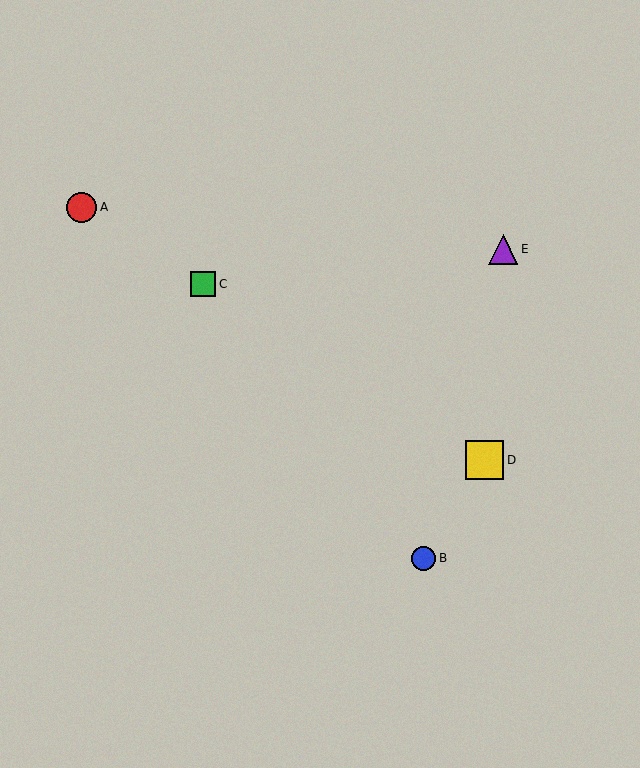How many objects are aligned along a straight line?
3 objects (A, C, D) are aligned along a straight line.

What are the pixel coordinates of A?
Object A is at (82, 207).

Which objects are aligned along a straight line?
Objects A, C, D are aligned along a straight line.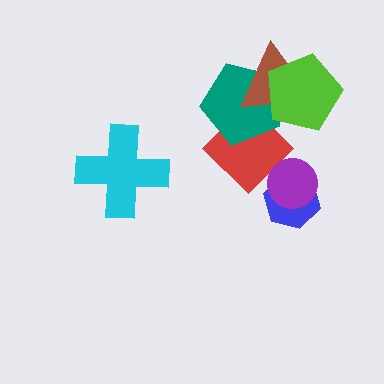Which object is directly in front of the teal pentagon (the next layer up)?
The brown triangle is directly in front of the teal pentagon.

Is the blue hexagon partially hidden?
Yes, it is partially covered by another shape.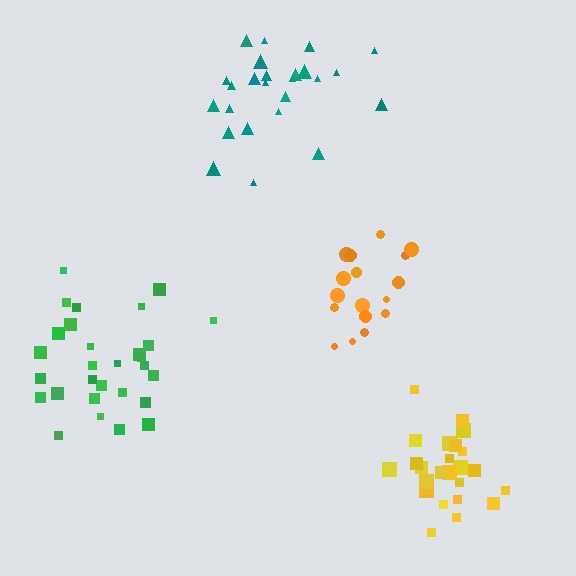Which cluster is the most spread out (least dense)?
Teal.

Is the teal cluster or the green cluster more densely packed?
Green.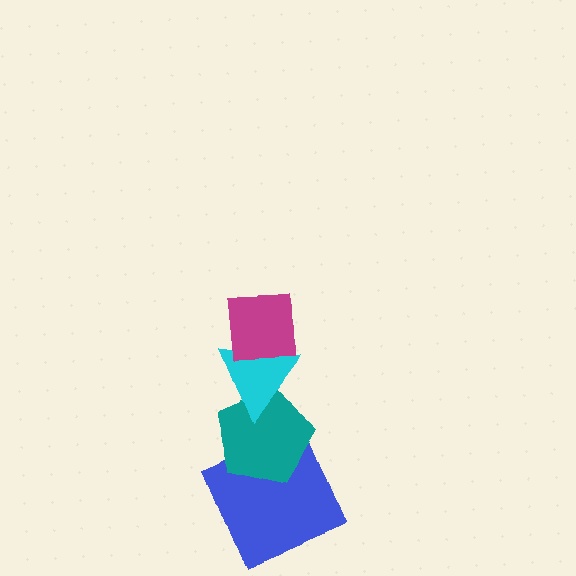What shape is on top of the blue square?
The teal pentagon is on top of the blue square.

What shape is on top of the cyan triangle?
The magenta square is on top of the cyan triangle.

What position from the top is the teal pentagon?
The teal pentagon is 3rd from the top.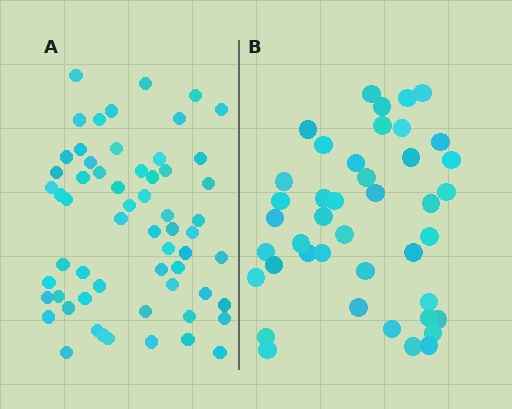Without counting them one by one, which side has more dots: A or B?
Region A (the left region) has more dots.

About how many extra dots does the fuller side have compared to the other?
Region A has approximately 20 more dots than region B.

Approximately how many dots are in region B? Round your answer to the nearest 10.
About 40 dots. (The exact count is 42, which rounds to 40.)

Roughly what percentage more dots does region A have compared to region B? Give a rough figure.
About 45% more.